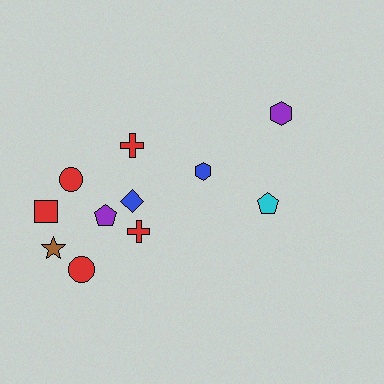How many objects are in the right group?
There are 3 objects.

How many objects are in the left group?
There are 8 objects.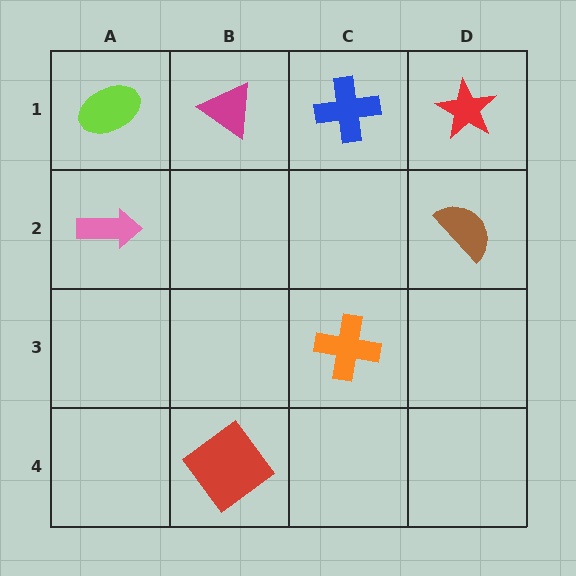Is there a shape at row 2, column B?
No, that cell is empty.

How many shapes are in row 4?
1 shape.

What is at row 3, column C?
An orange cross.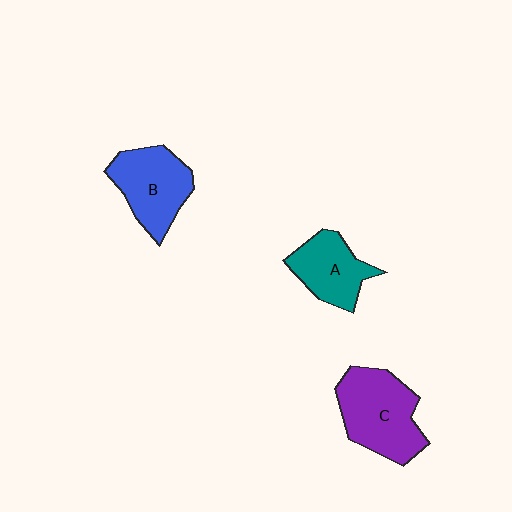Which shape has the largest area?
Shape C (purple).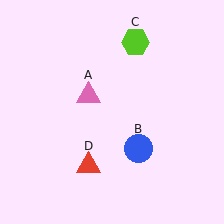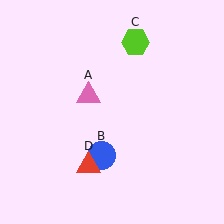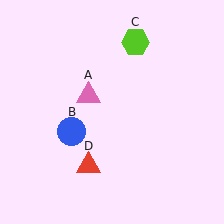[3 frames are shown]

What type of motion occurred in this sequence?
The blue circle (object B) rotated clockwise around the center of the scene.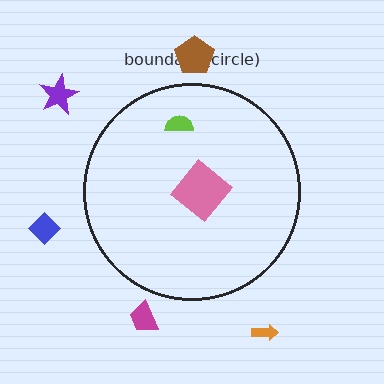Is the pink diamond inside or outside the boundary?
Inside.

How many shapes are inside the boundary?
2 inside, 5 outside.